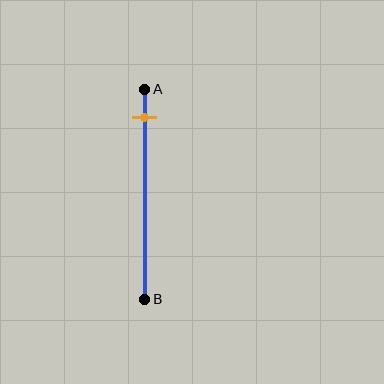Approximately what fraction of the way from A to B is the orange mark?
The orange mark is approximately 15% of the way from A to B.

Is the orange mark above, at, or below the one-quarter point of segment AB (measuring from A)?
The orange mark is above the one-quarter point of segment AB.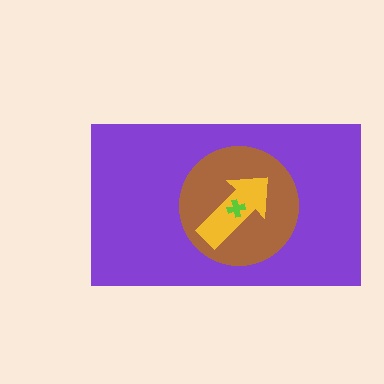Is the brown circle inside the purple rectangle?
Yes.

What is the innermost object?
The lime cross.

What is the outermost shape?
The purple rectangle.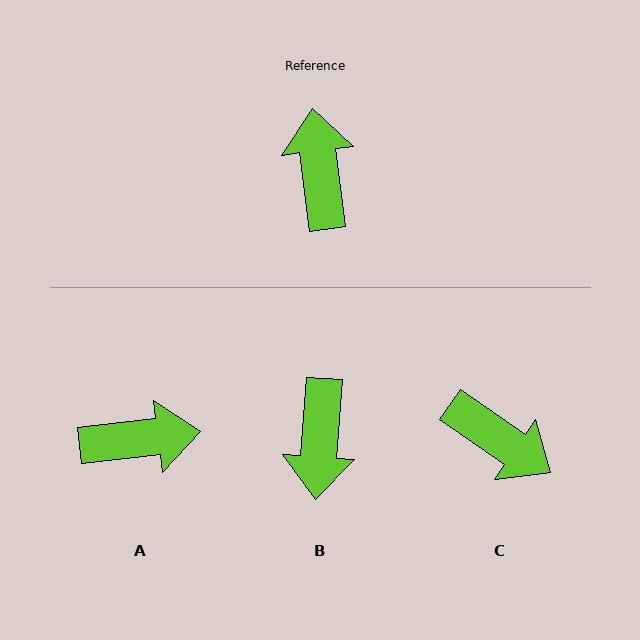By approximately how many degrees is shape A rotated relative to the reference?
Approximately 90 degrees clockwise.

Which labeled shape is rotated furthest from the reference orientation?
B, about 169 degrees away.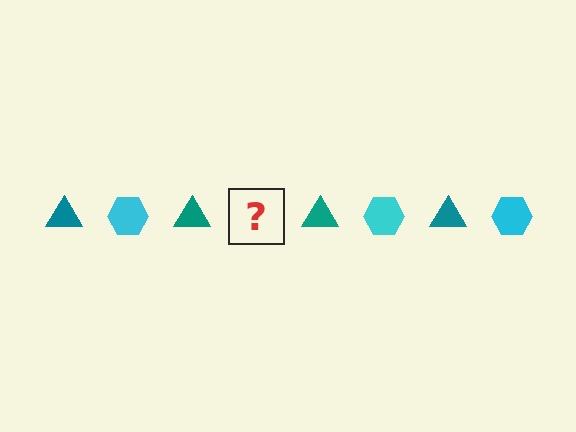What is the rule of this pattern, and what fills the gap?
The rule is that the pattern alternates between teal triangle and cyan hexagon. The gap should be filled with a cyan hexagon.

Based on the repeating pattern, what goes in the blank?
The blank should be a cyan hexagon.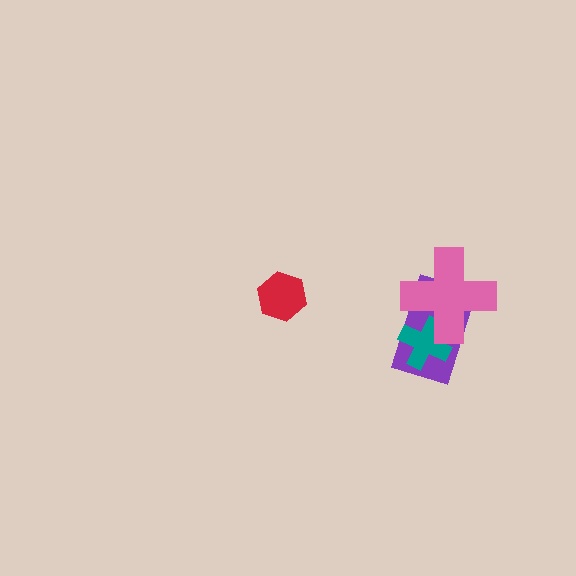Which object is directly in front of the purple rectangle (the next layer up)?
The teal cross is directly in front of the purple rectangle.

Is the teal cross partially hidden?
Yes, it is partially covered by another shape.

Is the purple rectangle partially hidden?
Yes, it is partially covered by another shape.